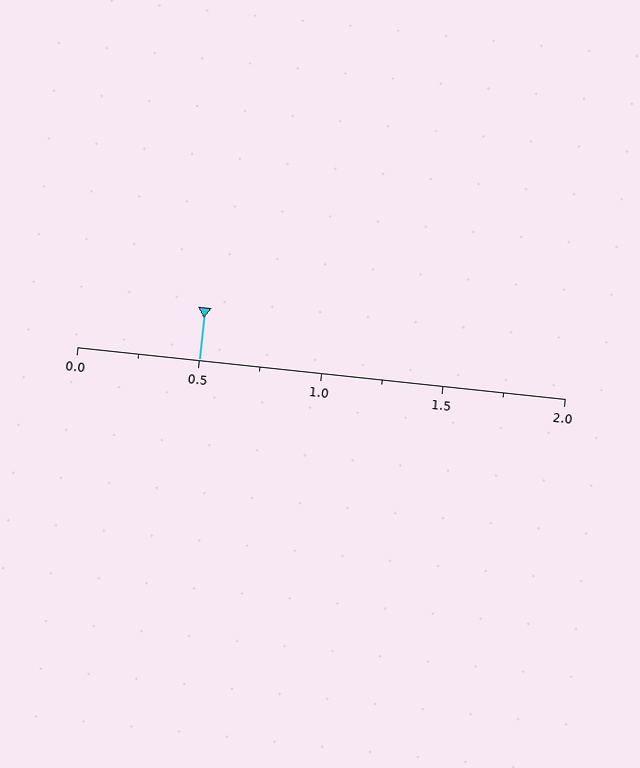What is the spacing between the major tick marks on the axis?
The major ticks are spaced 0.5 apart.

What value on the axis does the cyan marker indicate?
The marker indicates approximately 0.5.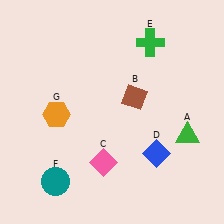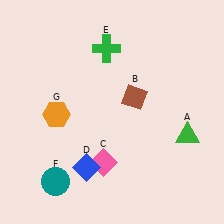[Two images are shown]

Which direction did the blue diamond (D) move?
The blue diamond (D) moved left.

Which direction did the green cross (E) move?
The green cross (E) moved left.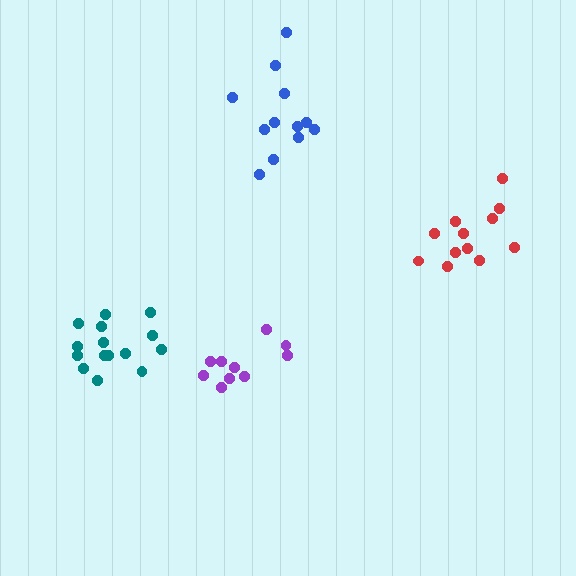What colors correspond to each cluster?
The clusters are colored: teal, purple, red, blue.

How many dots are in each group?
Group 1: 16 dots, Group 2: 10 dots, Group 3: 12 dots, Group 4: 12 dots (50 total).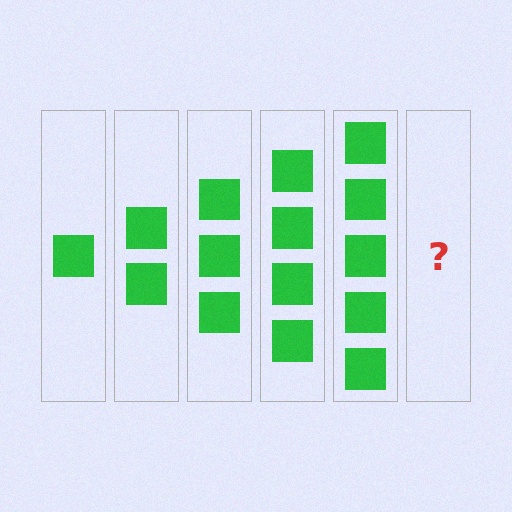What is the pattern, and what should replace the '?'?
The pattern is that each step adds one more square. The '?' should be 6 squares.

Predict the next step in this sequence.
The next step is 6 squares.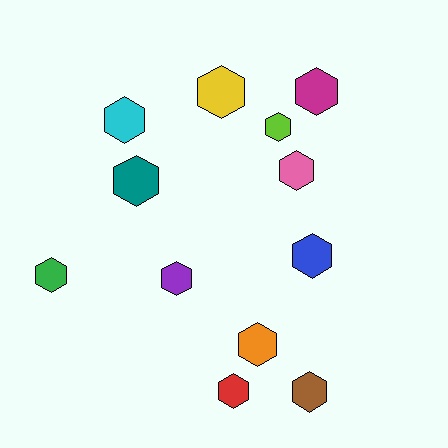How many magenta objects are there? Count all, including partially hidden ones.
There is 1 magenta object.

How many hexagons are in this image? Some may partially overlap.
There are 12 hexagons.